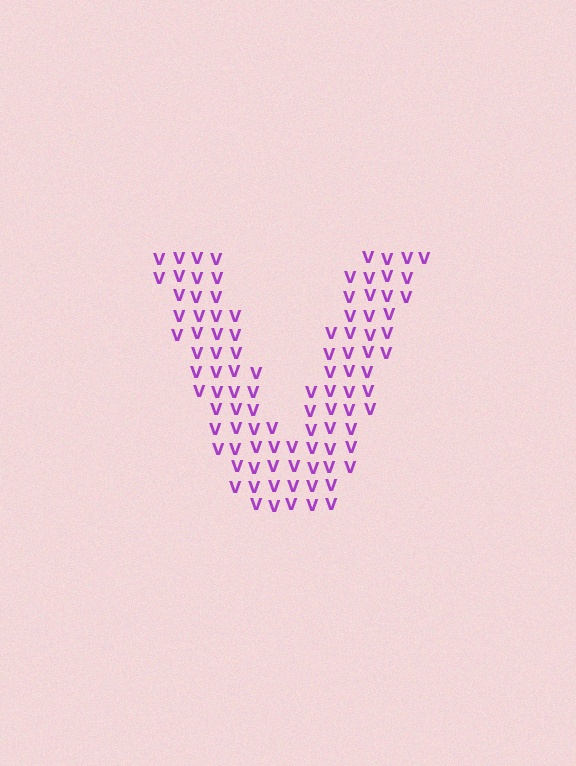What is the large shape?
The large shape is the letter V.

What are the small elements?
The small elements are letter V's.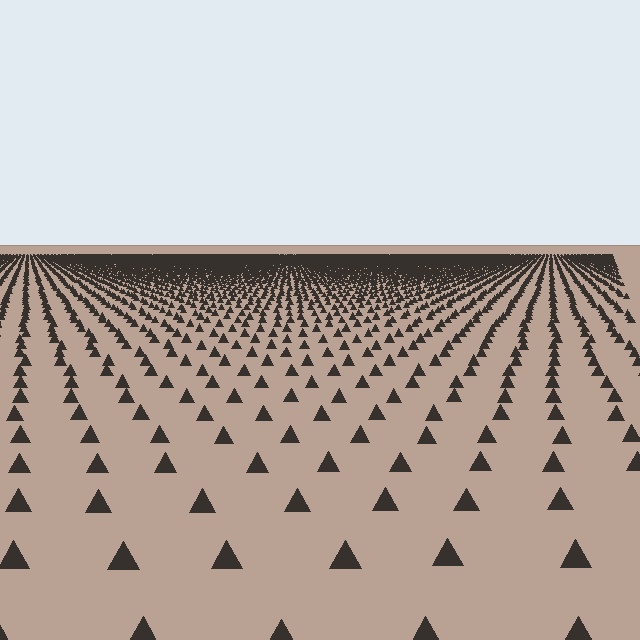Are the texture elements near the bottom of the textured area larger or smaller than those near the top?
Larger. Near the bottom, elements are closer to the viewer and appear at a bigger on-screen size.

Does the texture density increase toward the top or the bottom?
Density increases toward the top.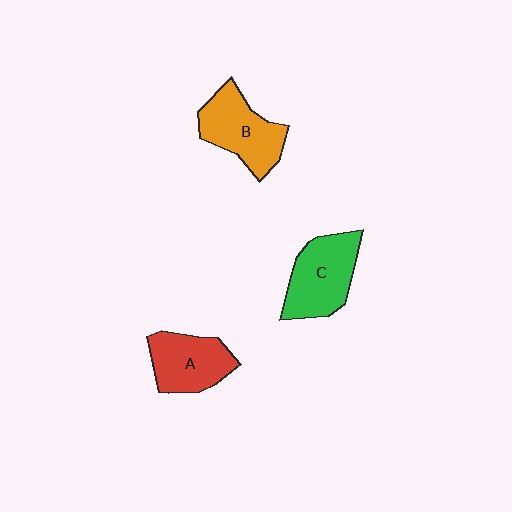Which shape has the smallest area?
Shape A (red).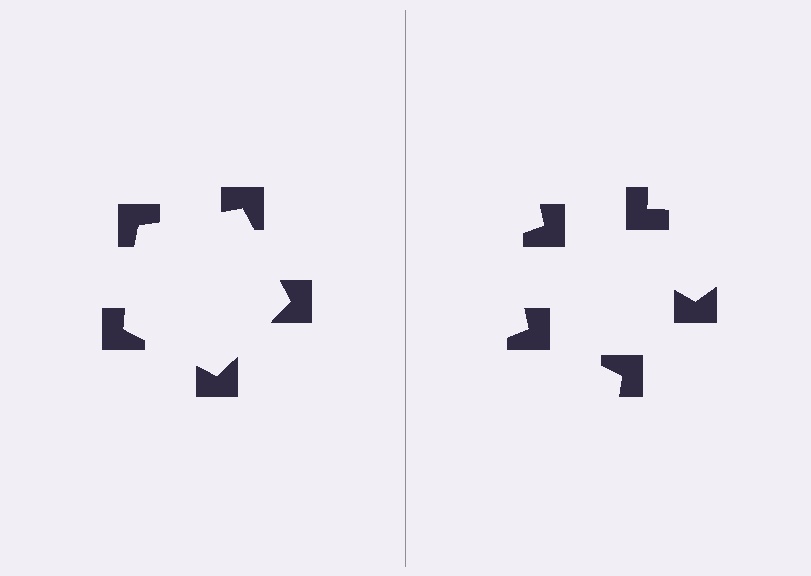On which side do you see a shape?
An illusory pentagon appears on the left side. On the right side the wedge cuts are rotated, so no coherent shape forms.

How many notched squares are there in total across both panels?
10 — 5 on each side.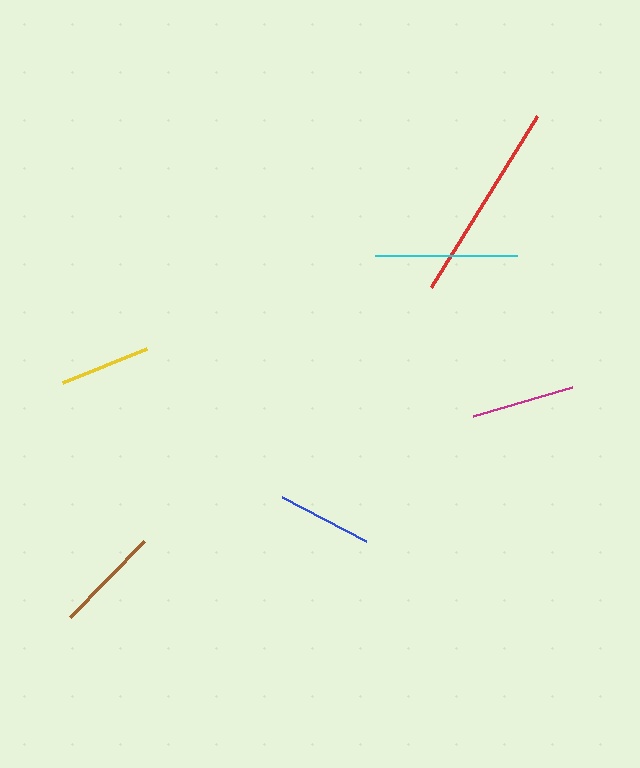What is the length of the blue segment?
The blue segment is approximately 95 pixels long.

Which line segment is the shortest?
The yellow line is the shortest at approximately 91 pixels.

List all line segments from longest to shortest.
From longest to shortest: red, cyan, brown, magenta, blue, yellow.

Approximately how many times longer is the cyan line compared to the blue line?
The cyan line is approximately 1.5 times the length of the blue line.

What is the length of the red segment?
The red segment is approximately 201 pixels long.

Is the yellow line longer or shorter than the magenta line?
The magenta line is longer than the yellow line.